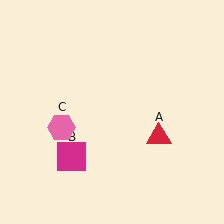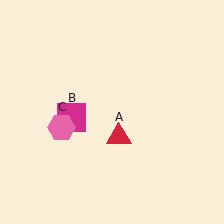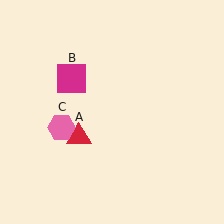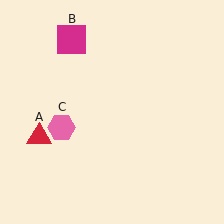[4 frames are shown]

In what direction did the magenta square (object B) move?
The magenta square (object B) moved up.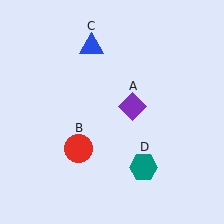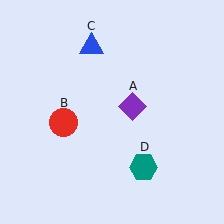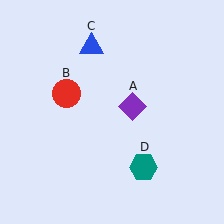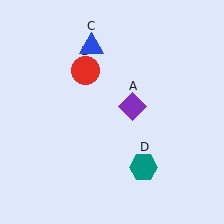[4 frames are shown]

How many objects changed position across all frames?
1 object changed position: red circle (object B).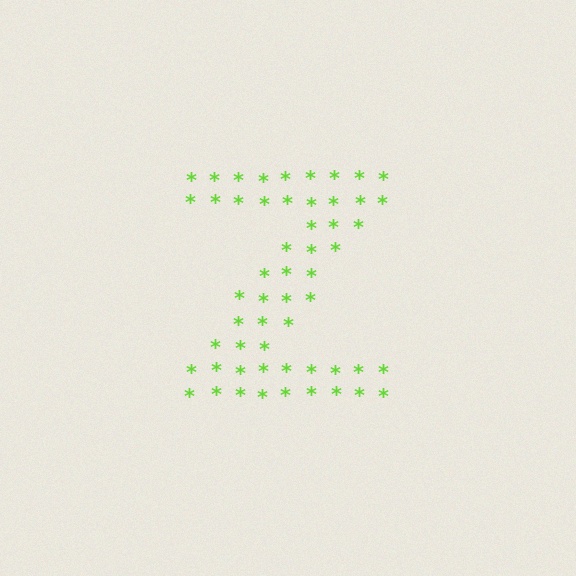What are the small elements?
The small elements are asterisks.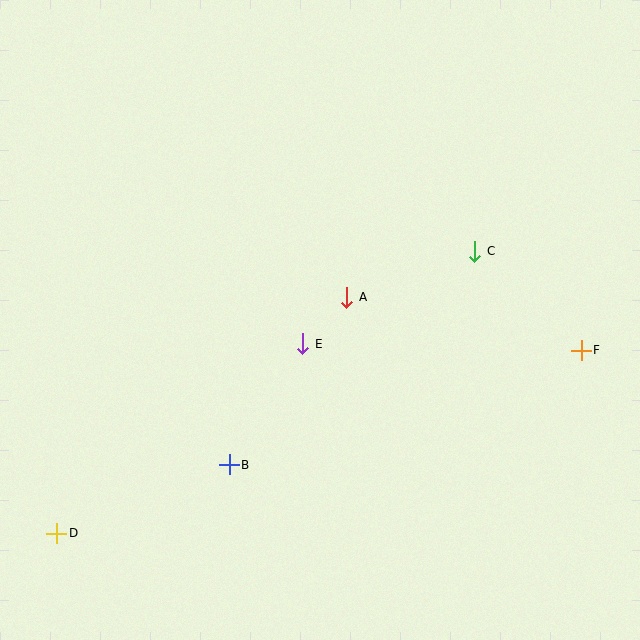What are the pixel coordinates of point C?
Point C is at (475, 251).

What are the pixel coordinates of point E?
Point E is at (303, 344).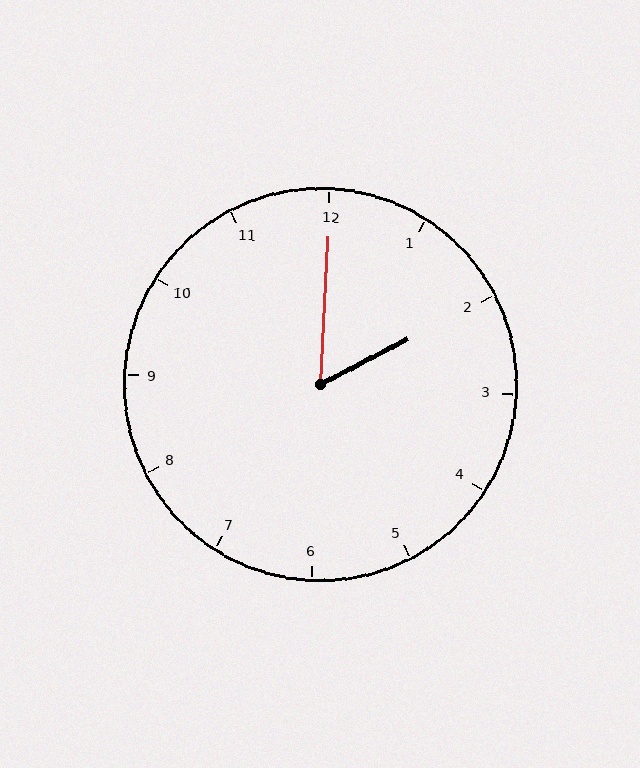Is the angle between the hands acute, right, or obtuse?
It is acute.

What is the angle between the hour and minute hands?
Approximately 60 degrees.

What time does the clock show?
2:00.